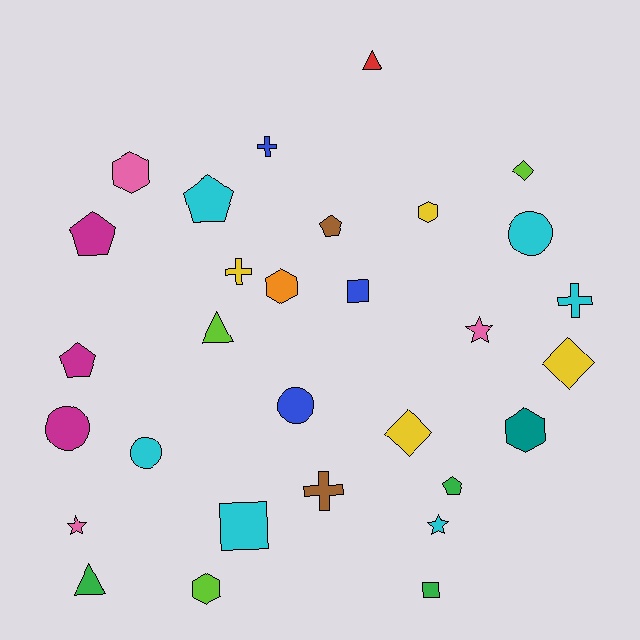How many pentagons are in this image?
There are 5 pentagons.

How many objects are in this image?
There are 30 objects.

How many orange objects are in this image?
There is 1 orange object.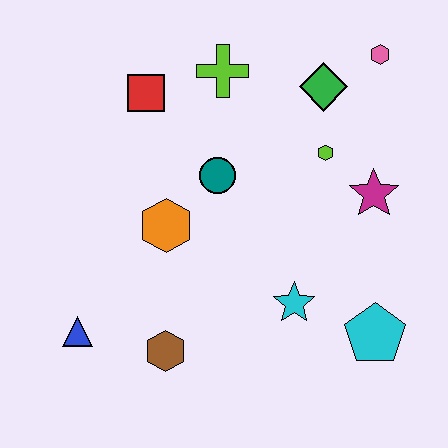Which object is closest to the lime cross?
The red square is closest to the lime cross.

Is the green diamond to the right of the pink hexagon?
No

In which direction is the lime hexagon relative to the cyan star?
The lime hexagon is above the cyan star.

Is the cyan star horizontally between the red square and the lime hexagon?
Yes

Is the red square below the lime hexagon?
No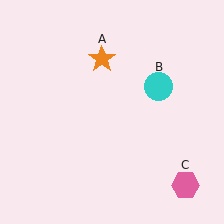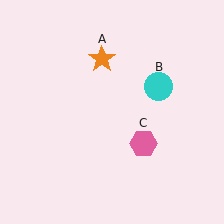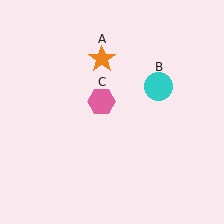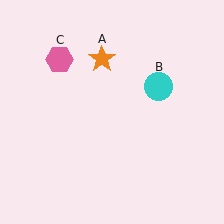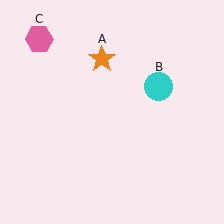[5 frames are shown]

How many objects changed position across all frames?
1 object changed position: pink hexagon (object C).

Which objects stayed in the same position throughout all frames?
Orange star (object A) and cyan circle (object B) remained stationary.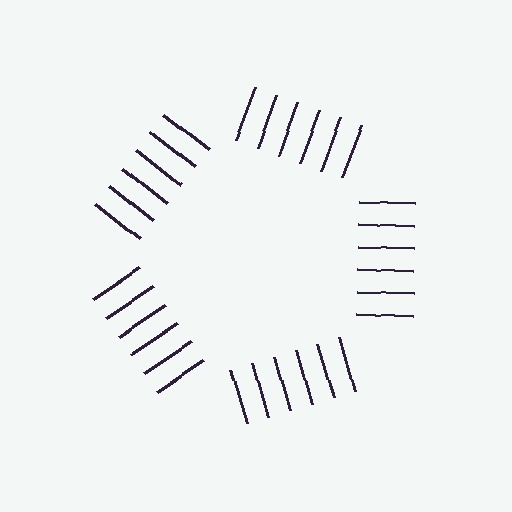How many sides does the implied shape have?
5 sides — the line-ends trace a pentagon.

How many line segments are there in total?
30 — 6 along each of the 5 edges.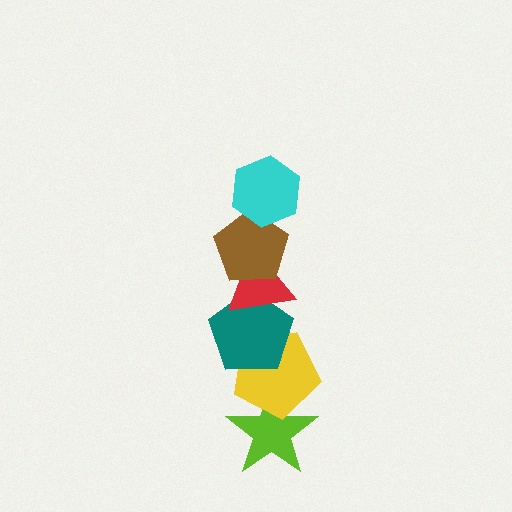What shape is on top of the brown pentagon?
The cyan hexagon is on top of the brown pentagon.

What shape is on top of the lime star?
The yellow pentagon is on top of the lime star.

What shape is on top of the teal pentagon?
The red triangle is on top of the teal pentagon.